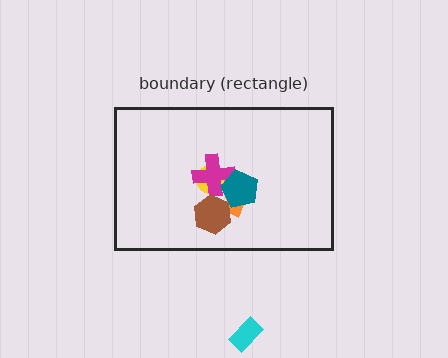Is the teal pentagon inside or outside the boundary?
Inside.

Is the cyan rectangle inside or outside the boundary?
Outside.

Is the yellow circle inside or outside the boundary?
Inside.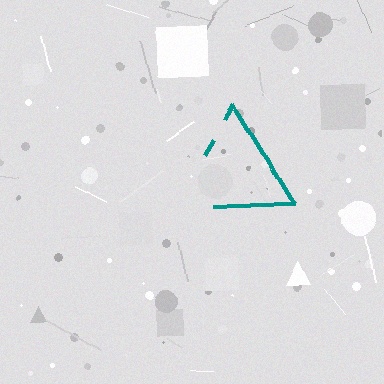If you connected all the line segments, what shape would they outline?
They would outline a triangle.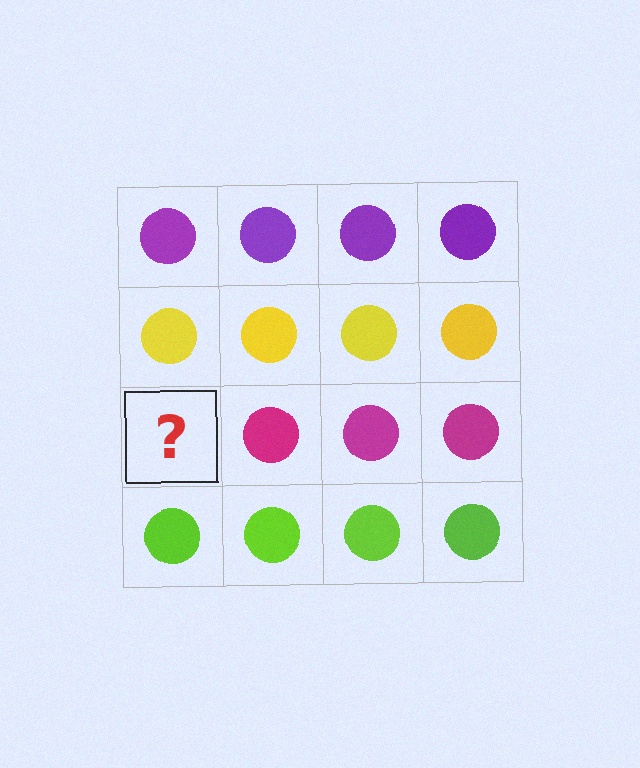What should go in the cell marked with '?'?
The missing cell should contain a magenta circle.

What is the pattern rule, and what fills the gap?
The rule is that each row has a consistent color. The gap should be filled with a magenta circle.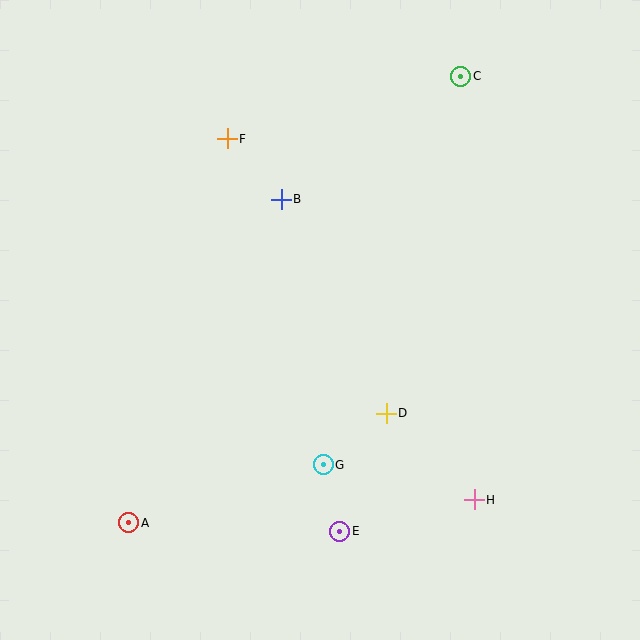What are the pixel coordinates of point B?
Point B is at (281, 199).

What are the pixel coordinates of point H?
Point H is at (474, 500).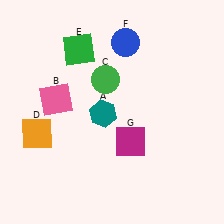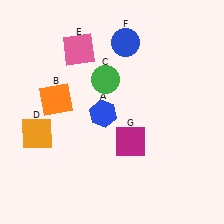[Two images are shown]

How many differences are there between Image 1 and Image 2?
There are 3 differences between the two images.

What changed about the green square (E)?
In Image 1, E is green. In Image 2, it changed to pink.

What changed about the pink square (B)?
In Image 1, B is pink. In Image 2, it changed to orange.